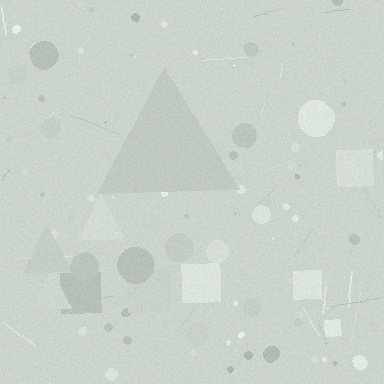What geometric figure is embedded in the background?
A triangle is embedded in the background.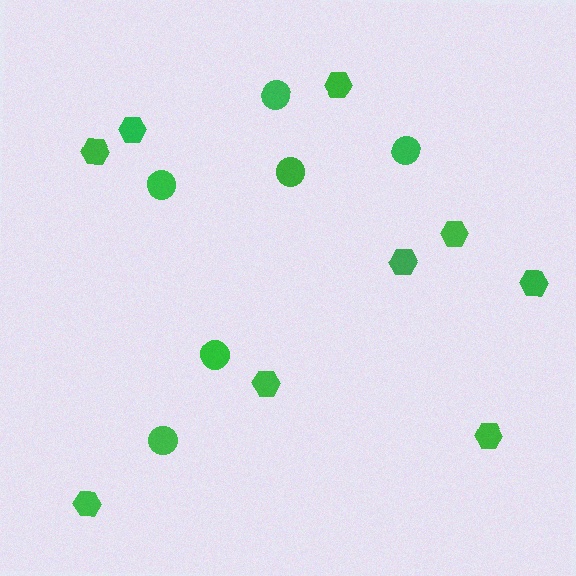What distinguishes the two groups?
There are 2 groups: one group of hexagons (9) and one group of circles (6).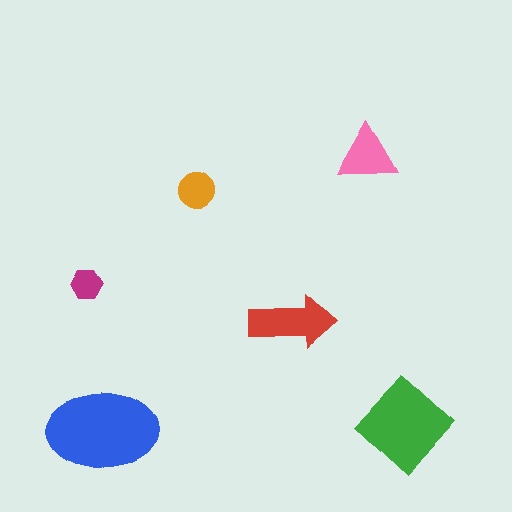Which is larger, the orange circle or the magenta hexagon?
The orange circle.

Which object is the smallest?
The magenta hexagon.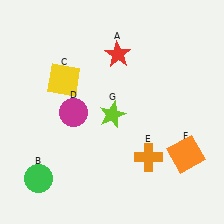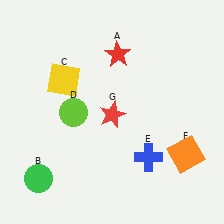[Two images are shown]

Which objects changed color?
D changed from magenta to lime. E changed from orange to blue. G changed from lime to red.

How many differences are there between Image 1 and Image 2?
There are 3 differences between the two images.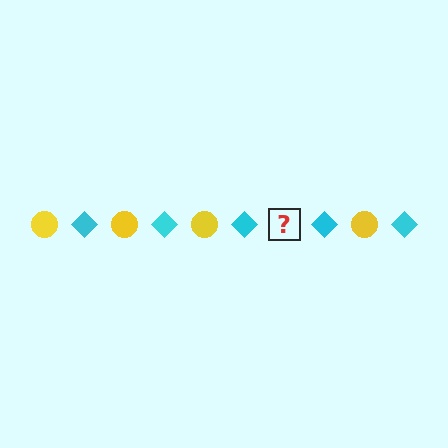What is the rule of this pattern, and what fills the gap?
The rule is that the pattern alternates between yellow circle and cyan diamond. The gap should be filled with a yellow circle.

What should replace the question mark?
The question mark should be replaced with a yellow circle.